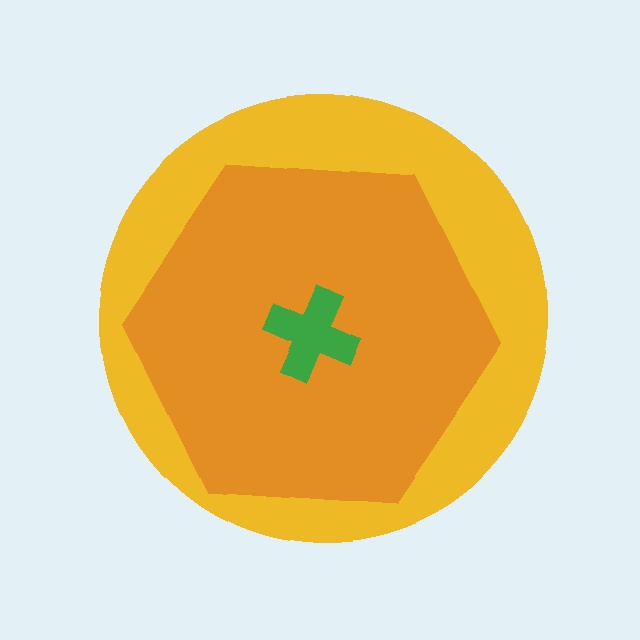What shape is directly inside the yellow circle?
The orange hexagon.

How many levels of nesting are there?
3.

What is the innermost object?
The green cross.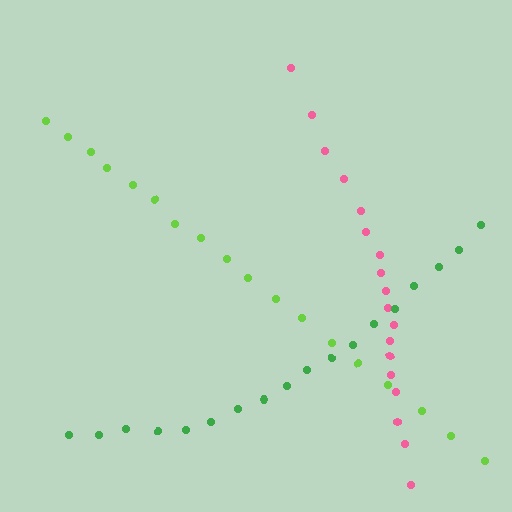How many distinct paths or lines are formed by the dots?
There are 3 distinct paths.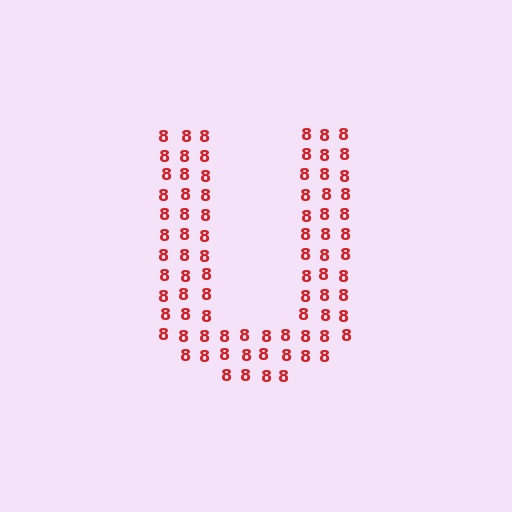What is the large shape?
The large shape is the letter U.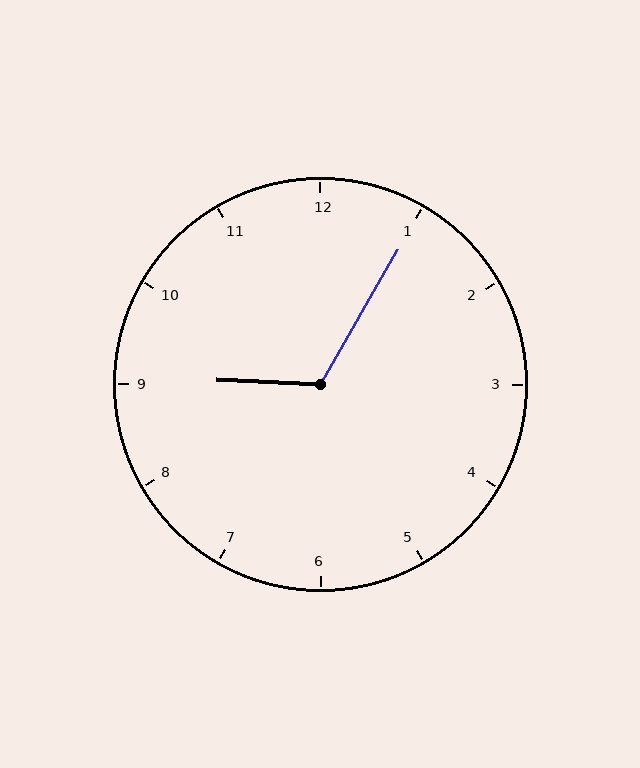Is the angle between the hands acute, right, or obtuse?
It is obtuse.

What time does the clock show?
9:05.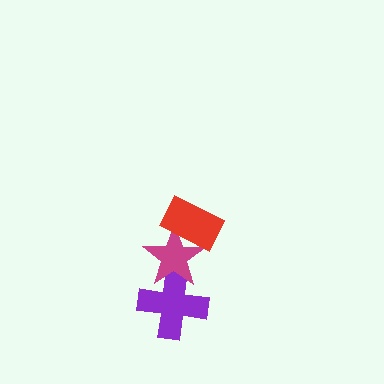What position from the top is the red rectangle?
The red rectangle is 1st from the top.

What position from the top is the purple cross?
The purple cross is 3rd from the top.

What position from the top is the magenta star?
The magenta star is 2nd from the top.